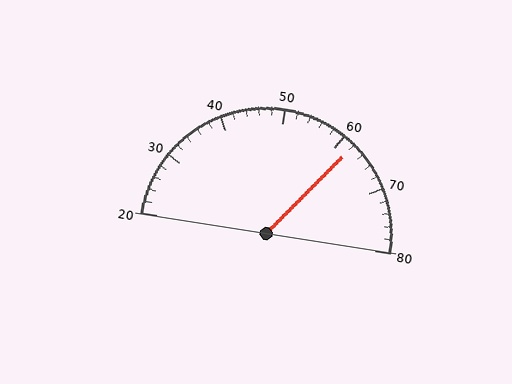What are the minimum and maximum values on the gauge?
The gauge ranges from 20 to 80.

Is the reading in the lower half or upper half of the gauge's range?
The reading is in the upper half of the range (20 to 80).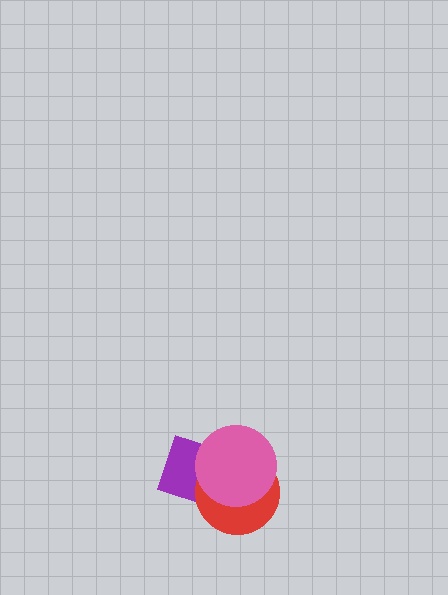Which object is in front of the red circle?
The pink circle is in front of the red circle.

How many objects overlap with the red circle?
2 objects overlap with the red circle.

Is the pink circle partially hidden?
No, no other shape covers it.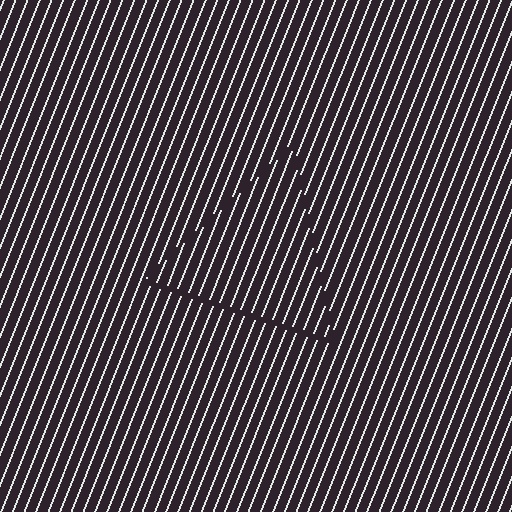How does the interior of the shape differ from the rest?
The interior of the shape contains the same grating, shifted by half a period — the contour is defined by the phase discontinuity where line-ends from the inner and outer gratings abut.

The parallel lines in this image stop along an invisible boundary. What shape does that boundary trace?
An illusory triangle. The interior of the shape contains the same grating, shifted by half a period — the contour is defined by the phase discontinuity where line-ends from the inner and outer gratings abut.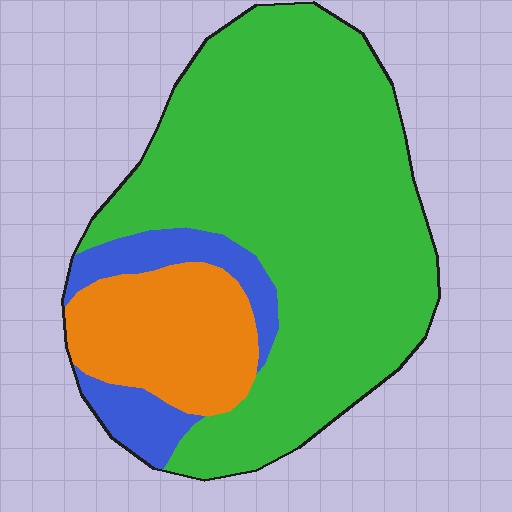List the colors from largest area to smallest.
From largest to smallest: green, orange, blue.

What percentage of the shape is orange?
Orange covers 18% of the shape.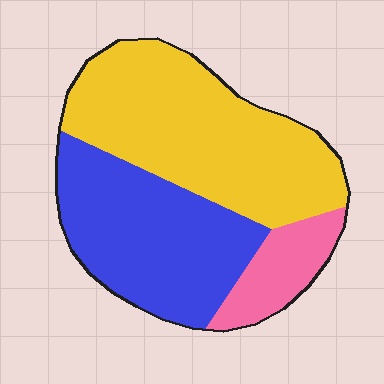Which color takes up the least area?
Pink, at roughly 15%.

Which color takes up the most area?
Yellow, at roughly 50%.